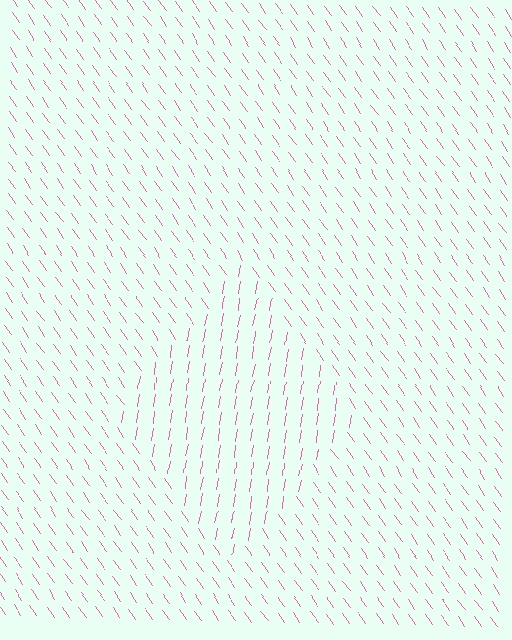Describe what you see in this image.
The image is filled with small pink line segments. A diamond region in the image has lines oriented differently from the surrounding lines, creating a visible texture boundary.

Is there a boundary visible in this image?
Yes, there is a texture boundary formed by a change in line orientation.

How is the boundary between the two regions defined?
The boundary is defined purely by a change in line orientation (approximately 45 degrees difference). All lines are the same color and thickness.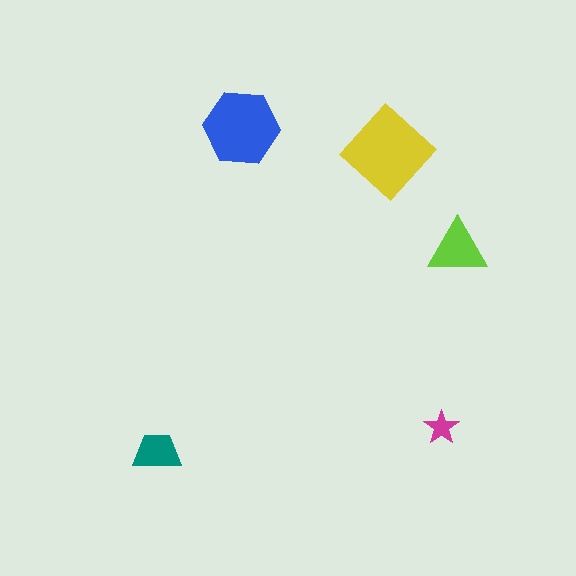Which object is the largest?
The yellow diamond.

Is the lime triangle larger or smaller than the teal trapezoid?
Larger.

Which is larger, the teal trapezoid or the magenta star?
The teal trapezoid.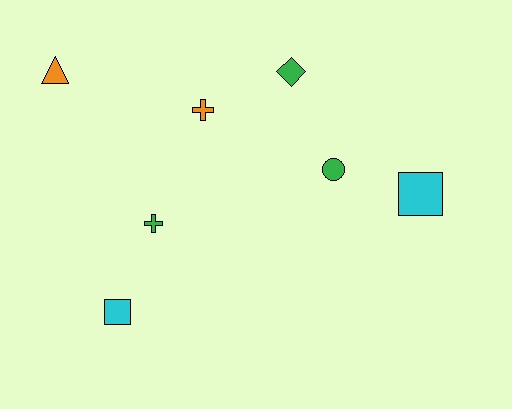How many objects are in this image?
There are 7 objects.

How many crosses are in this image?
There are 2 crosses.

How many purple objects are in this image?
There are no purple objects.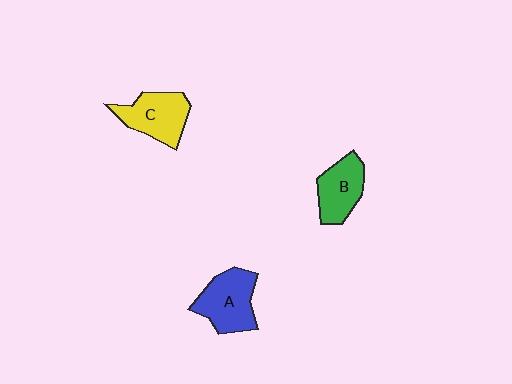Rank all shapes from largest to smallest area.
From largest to smallest: A (blue), C (yellow), B (green).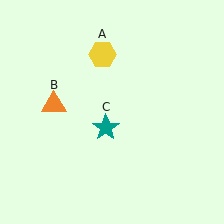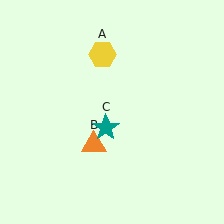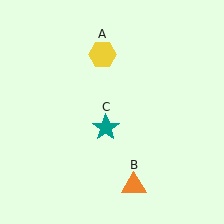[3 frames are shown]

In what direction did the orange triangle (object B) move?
The orange triangle (object B) moved down and to the right.